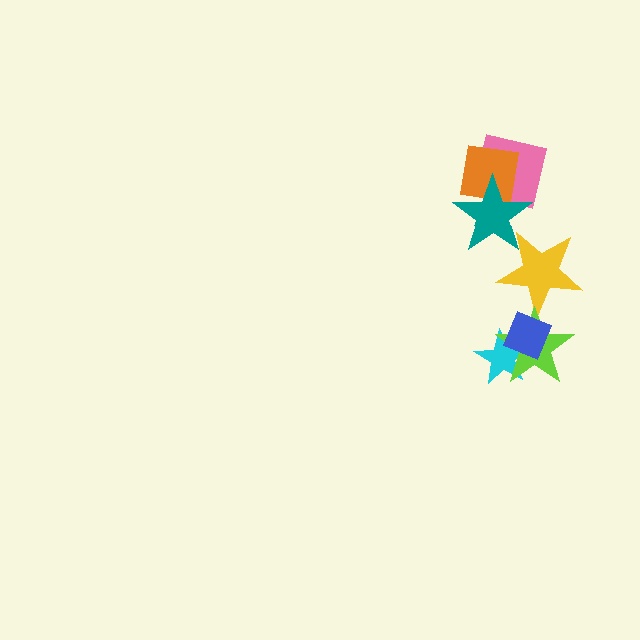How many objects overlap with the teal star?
3 objects overlap with the teal star.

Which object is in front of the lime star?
The blue diamond is in front of the lime star.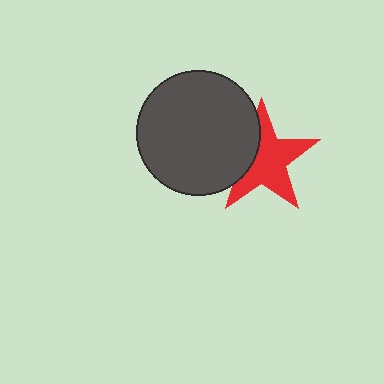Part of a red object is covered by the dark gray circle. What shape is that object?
It is a star.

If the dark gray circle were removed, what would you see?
You would see the complete red star.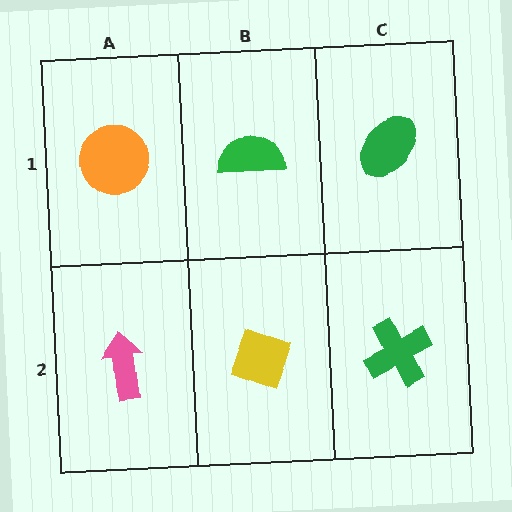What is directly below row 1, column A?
A pink arrow.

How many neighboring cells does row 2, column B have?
3.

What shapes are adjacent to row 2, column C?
A green ellipse (row 1, column C), a yellow diamond (row 2, column B).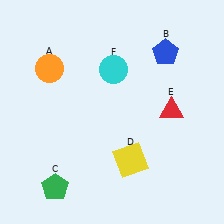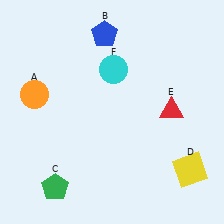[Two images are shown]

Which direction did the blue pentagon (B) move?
The blue pentagon (B) moved left.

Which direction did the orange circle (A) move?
The orange circle (A) moved down.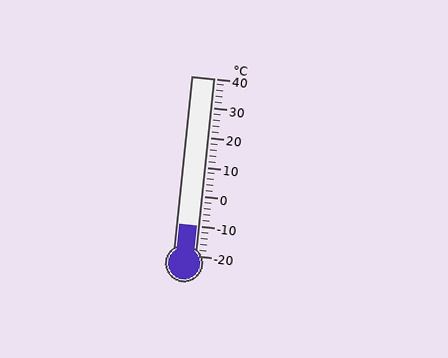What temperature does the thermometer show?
The thermometer shows approximately -10°C.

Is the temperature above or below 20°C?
The temperature is below 20°C.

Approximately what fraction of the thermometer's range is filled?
The thermometer is filled to approximately 15% of its range.